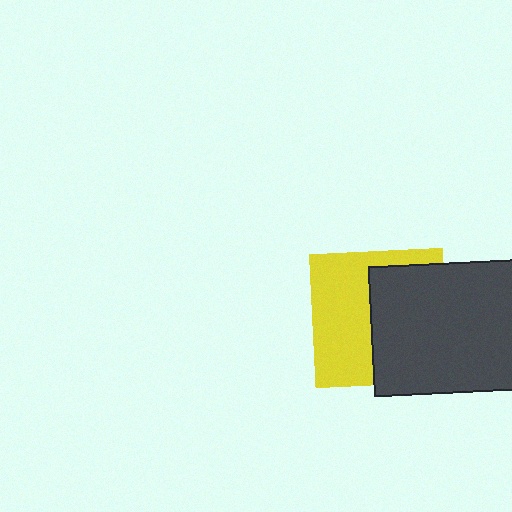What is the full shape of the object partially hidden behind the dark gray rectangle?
The partially hidden object is a yellow square.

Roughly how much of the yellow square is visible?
About half of it is visible (roughly 49%).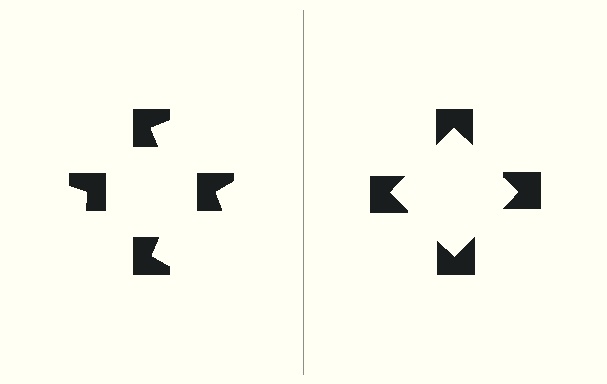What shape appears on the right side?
An illusory square.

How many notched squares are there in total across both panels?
8 — 4 on each side.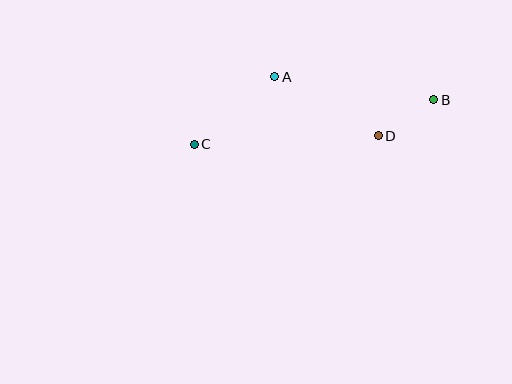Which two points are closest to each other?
Points B and D are closest to each other.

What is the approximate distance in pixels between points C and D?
The distance between C and D is approximately 184 pixels.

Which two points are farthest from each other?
Points B and C are farthest from each other.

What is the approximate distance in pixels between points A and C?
The distance between A and C is approximately 105 pixels.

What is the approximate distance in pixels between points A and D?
The distance between A and D is approximately 119 pixels.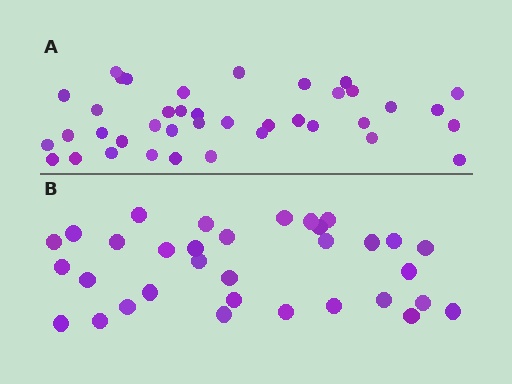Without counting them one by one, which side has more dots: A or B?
Region A (the top region) has more dots.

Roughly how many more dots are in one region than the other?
Region A has about 6 more dots than region B.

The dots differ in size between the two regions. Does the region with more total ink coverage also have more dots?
No. Region B has more total ink coverage because its dots are larger, but region A actually contains more individual dots. Total area can be misleading — the number of items is what matters here.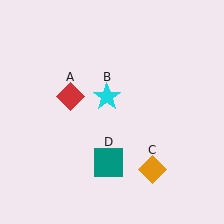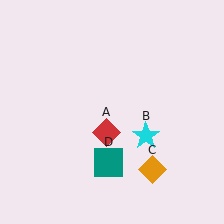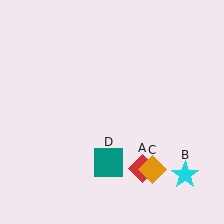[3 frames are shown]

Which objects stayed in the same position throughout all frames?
Orange diamond (object C) and teal square (object D) remained stationary.